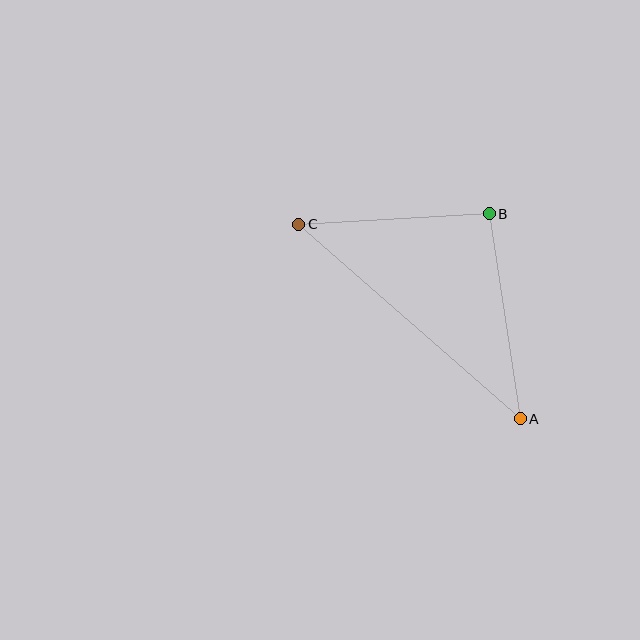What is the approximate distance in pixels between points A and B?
The distance between A and B is approximately 207 pixels.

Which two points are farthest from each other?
Points A and C are farthest from each other.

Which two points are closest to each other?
Points B and C are closest to each other.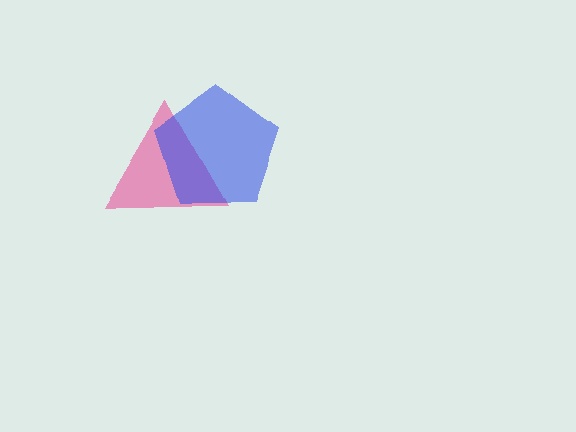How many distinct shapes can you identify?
There are 2 distinct shapes: a pink triangle, a blue pentagon.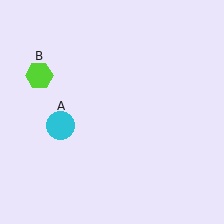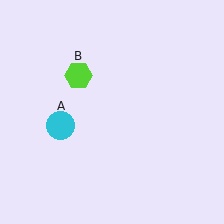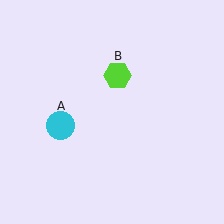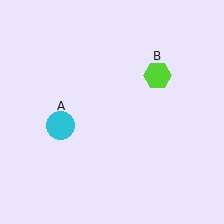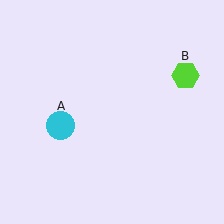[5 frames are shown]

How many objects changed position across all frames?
1 object changed position: lime hexagon (object B).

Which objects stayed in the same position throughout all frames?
Cyan circle (object A) remained stationary.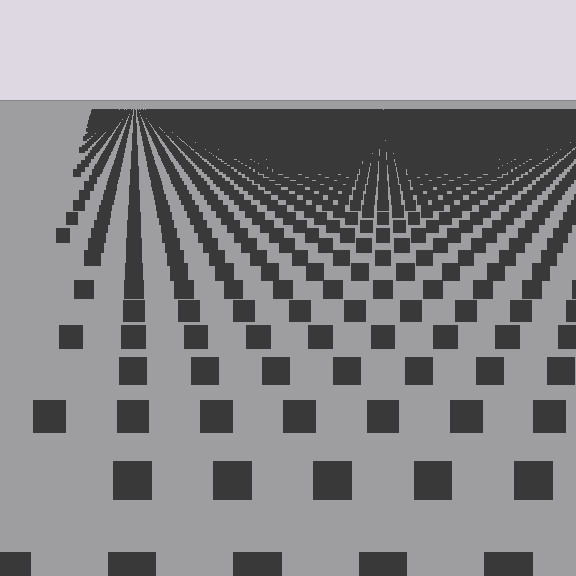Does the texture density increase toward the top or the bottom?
Density increases toward the top.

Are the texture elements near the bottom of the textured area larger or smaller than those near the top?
Larger. Near the bottom, elements are closer to the viewer and appear at a bigger on-screen size.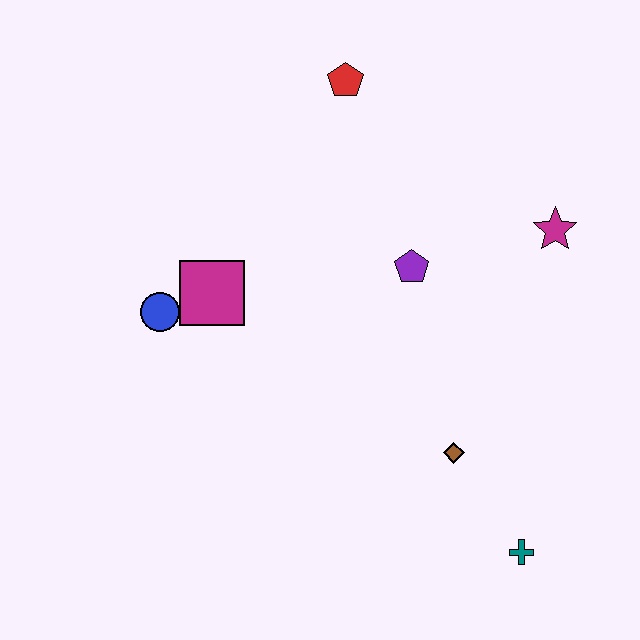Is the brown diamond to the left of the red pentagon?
No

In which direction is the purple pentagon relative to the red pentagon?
The purple pentagon is below the red pentagon.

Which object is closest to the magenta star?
The purple pentagon is closest to the magenta star.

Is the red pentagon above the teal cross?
Yes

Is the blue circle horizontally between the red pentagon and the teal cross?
No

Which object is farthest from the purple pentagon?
The teal cross is farthest from the purple pentagon.